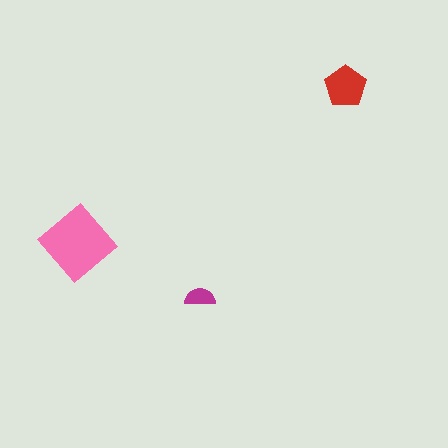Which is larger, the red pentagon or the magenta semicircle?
The red pentagon.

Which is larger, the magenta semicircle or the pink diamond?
The pink diamond.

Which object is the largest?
The pink diamond.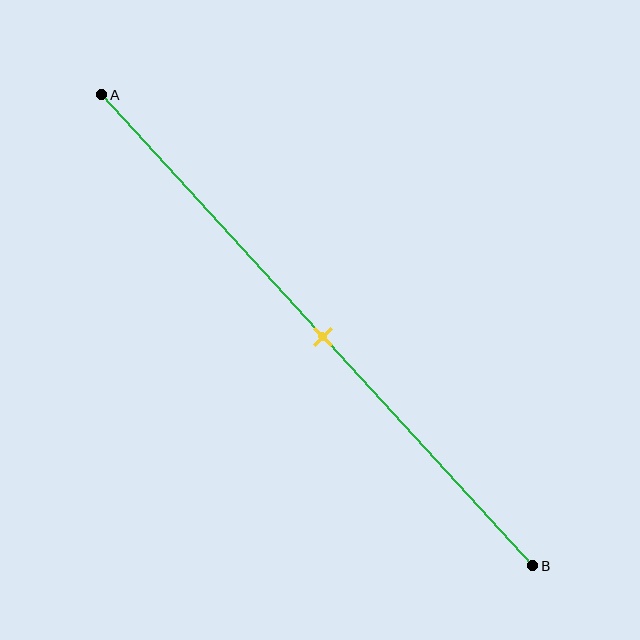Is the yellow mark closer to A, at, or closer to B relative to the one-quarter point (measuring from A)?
The yellow mark is closer to point B than the one-quarter point of segment AB.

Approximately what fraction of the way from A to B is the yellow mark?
The yellow mark is approximately 50% of the way from A to B.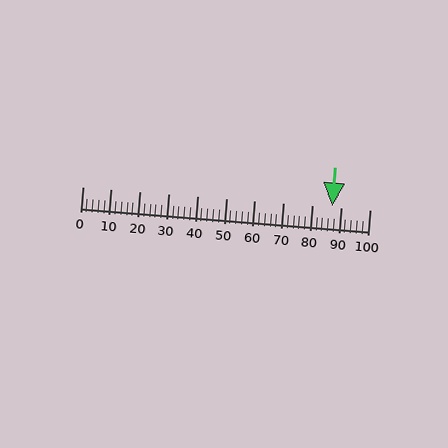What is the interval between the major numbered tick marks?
The major tick marks are spaced 10 units apart.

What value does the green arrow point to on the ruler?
The green arrow points to approximately 87.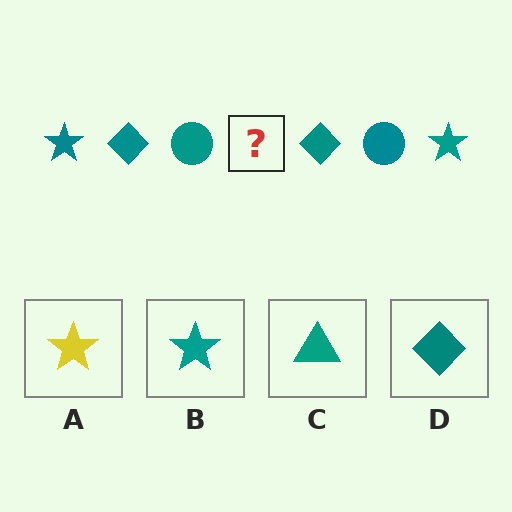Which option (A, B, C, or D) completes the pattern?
B.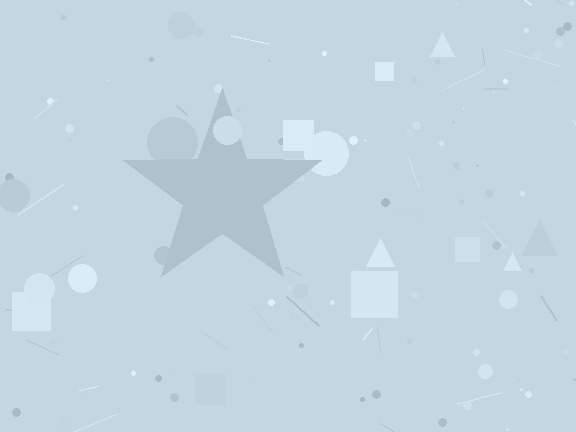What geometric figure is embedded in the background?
A star is embedded in the background.